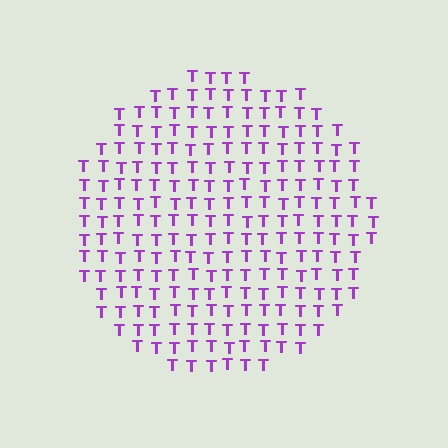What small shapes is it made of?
It is made of small letter T's.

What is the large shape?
The large shape is a circle.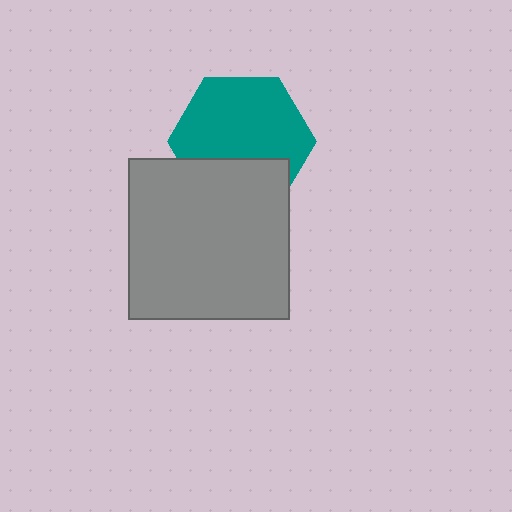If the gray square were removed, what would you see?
You would see the complete teal hexagon.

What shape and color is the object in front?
The object in front is a gray square.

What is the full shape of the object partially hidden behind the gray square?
The partially hidden object is a teal hexagon.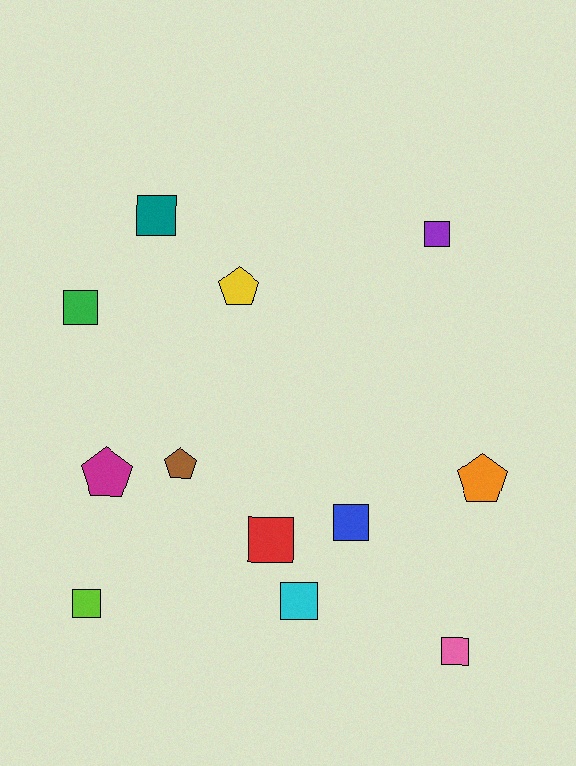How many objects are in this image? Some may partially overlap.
There are 12 objects.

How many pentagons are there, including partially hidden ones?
There are 4 pentagons.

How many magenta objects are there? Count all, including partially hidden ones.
There is 1 magenta object.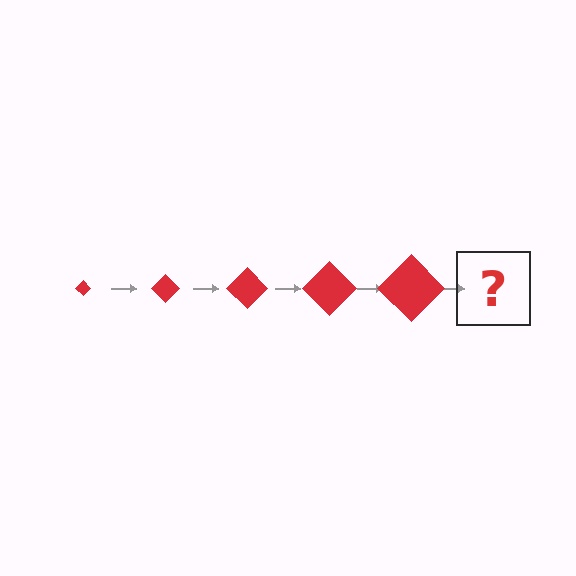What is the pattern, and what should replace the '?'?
The pattern is that the diamond gets progressively larger each step. The '?' should be a red diamond, larger than the previous one.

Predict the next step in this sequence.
The next step is a red diamond, larger than the previous one.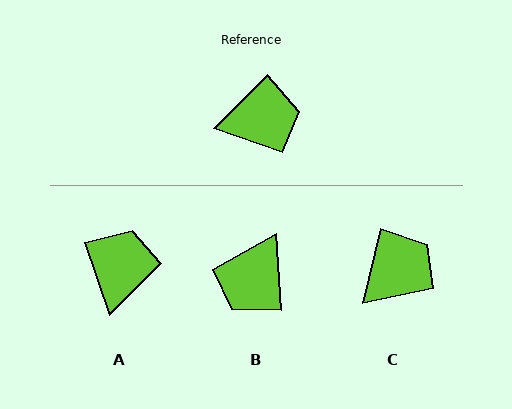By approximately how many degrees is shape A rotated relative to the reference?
Approximately 64 degrees counter-clockwise.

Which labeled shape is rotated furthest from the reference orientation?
B, about 132 degrees away.